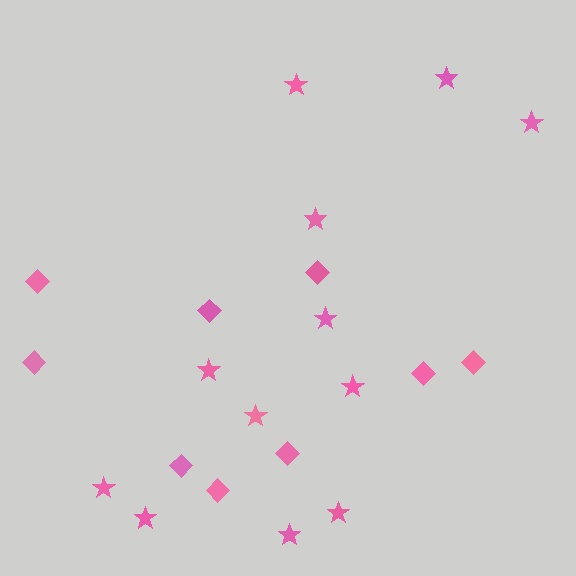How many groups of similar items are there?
There are 2 groups: one group of diamonds (9) and one group of stars (12).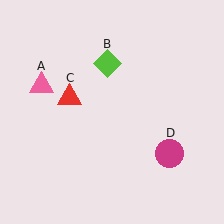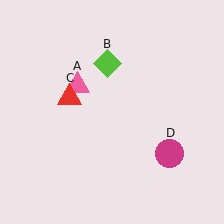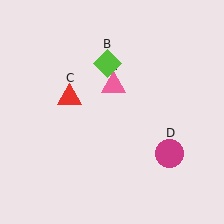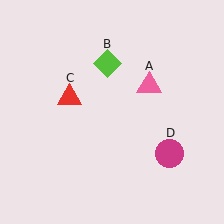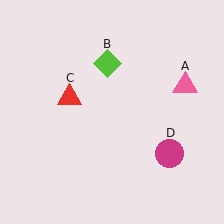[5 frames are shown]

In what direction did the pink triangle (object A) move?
The pink triangle (object A) moved right.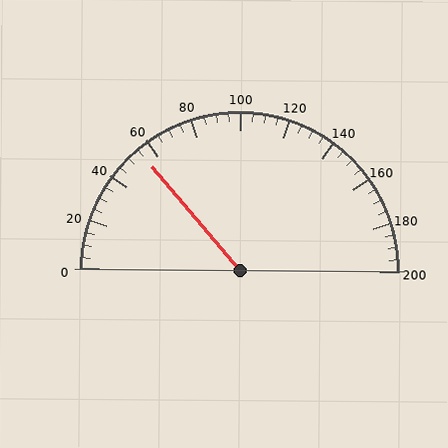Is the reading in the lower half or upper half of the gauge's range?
The reading is in the lower half of the range (0 to 200).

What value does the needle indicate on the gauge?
The needle indicates approximately 55.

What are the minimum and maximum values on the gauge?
The gauge ranges from 0 to 200.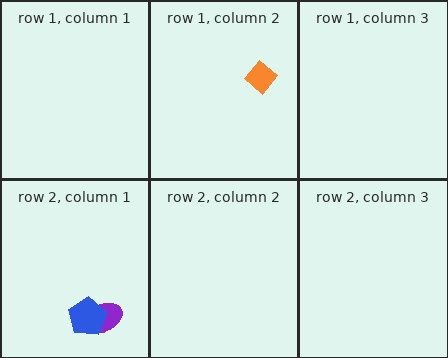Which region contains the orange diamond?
The row 1, column 2 region.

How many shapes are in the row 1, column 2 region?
1.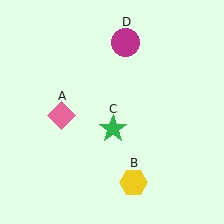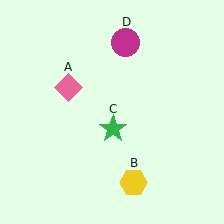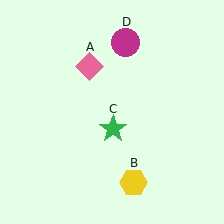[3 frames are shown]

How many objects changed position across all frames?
1 object changed position: pink diamond (object A).